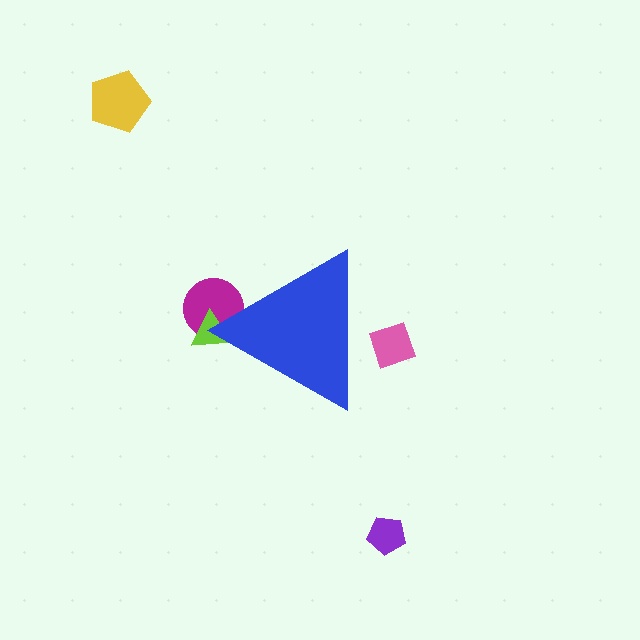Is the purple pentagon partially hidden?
No, the purple pentagon is fully visible.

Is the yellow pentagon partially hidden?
No, the yellow pentagon is fully visible.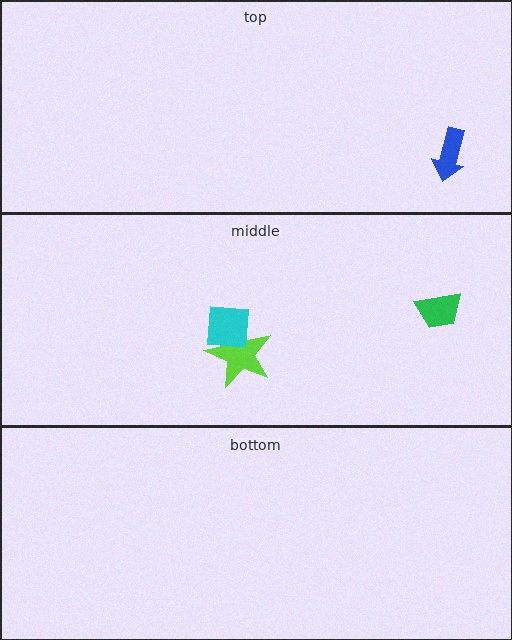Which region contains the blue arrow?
The top region.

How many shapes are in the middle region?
3.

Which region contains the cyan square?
The middle region.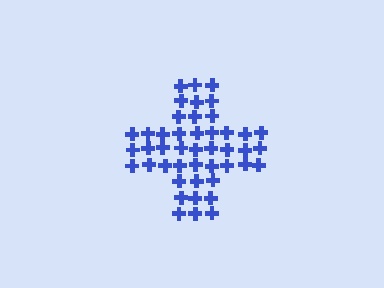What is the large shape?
The large shape is a cross.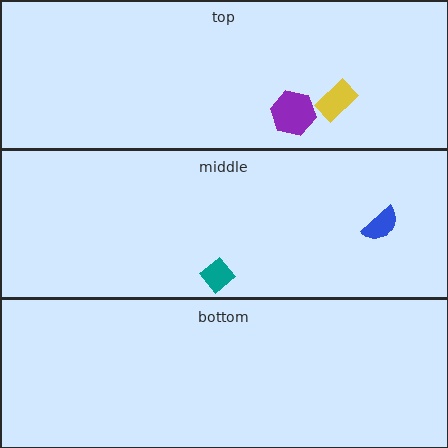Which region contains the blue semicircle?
The middle region.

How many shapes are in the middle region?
2.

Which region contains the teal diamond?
The middle region.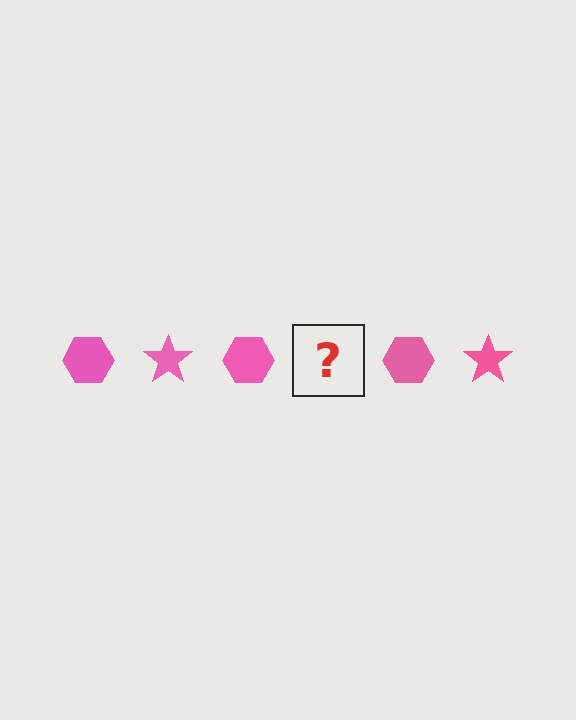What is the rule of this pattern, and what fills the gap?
The rule is that the pattern cycles through hexagon, star shapes in pink. The gap should be filled with a pink star.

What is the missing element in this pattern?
The missing element is a pink star.